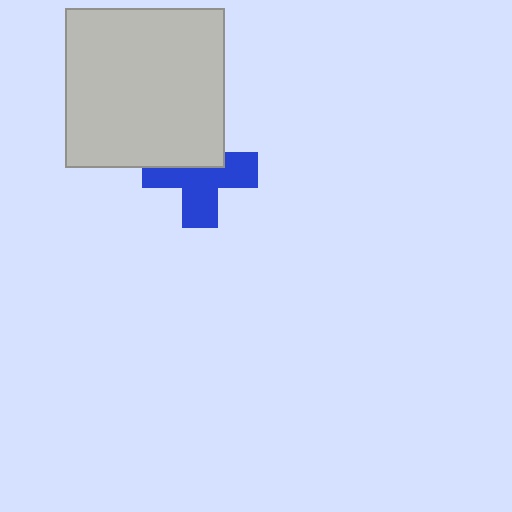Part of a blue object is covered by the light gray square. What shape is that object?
It is a cross.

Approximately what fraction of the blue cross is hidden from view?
Roughly 39% of the blue cross is hidden behind the light gray square.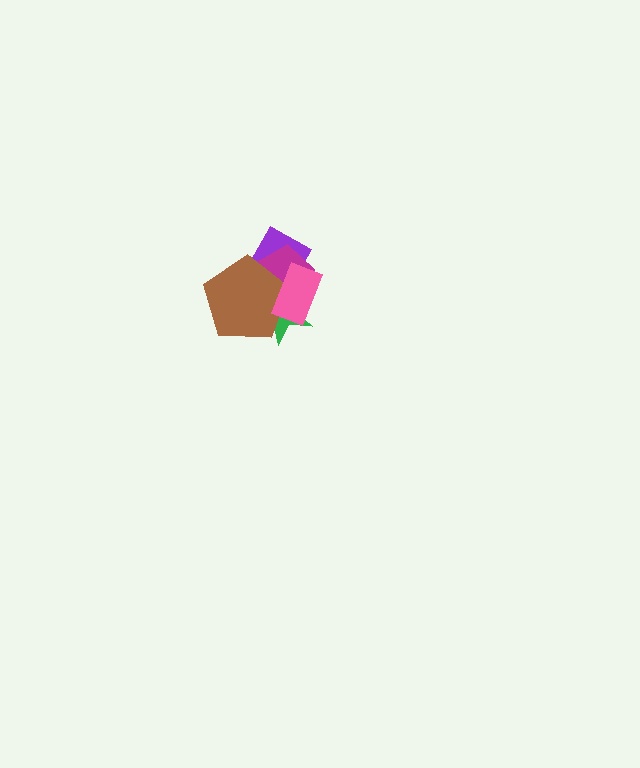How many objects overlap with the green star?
4 objects overlap with the green star.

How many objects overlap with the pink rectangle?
4 objects overlap with the pink rectangle.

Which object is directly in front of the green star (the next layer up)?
The purple rectangle is directly in front of the green star.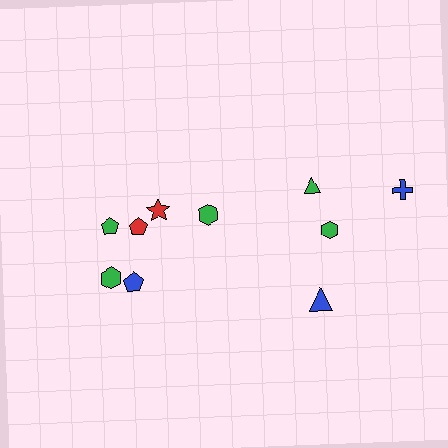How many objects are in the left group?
There are 6 objects.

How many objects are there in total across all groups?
There are 10 objects.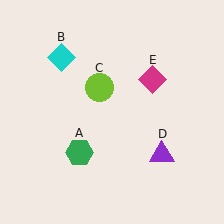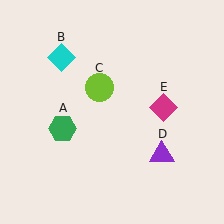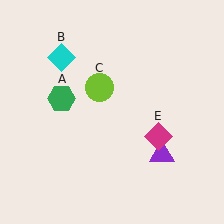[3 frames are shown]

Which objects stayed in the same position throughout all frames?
Cyan diamond (object B) and lime circle (object C) and purple triangle (object D) remained stationary.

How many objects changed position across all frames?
2 objects changed position: green hexagon (object A), magenta diamond (object E).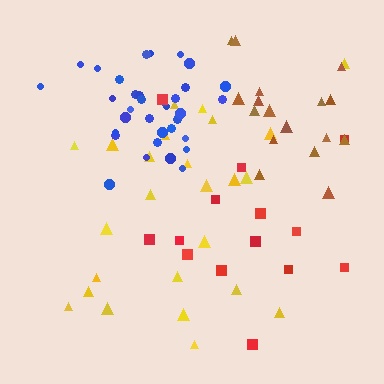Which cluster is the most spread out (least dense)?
Red.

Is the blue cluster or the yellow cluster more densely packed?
Blue.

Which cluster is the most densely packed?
Blue.